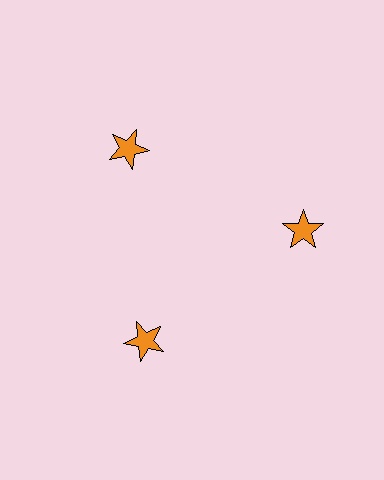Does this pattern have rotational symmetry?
Yes, this pattern has 3-fold rotational symmetry. It looks the same after rotating 120 degrees around the center.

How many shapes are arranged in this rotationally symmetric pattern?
There are 3 shapes, arranged in 3 groups of 1.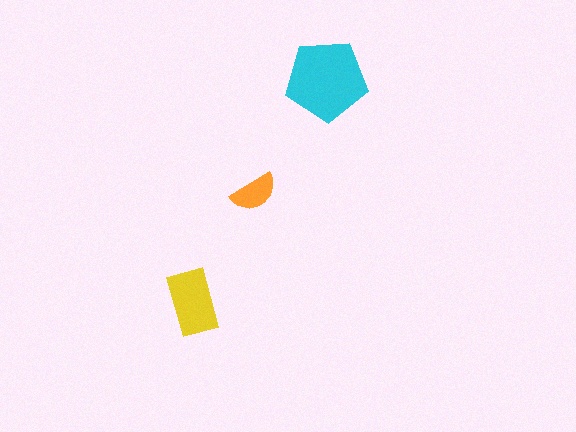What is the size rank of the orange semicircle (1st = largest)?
3rd.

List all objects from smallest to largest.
The orange semicircle, the yellow rectangle, the cyan pentagon.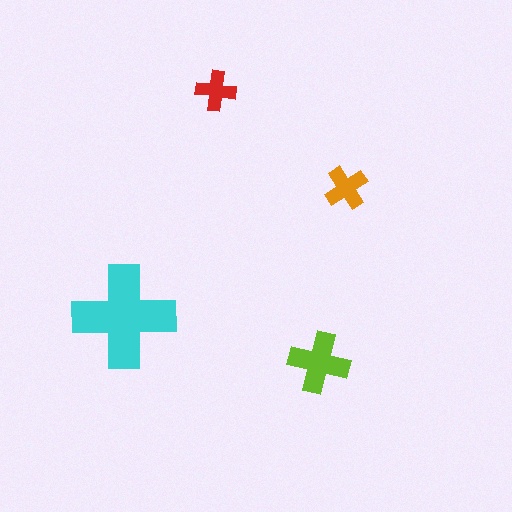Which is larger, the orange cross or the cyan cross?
The cyan one.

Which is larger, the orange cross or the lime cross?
The lime one.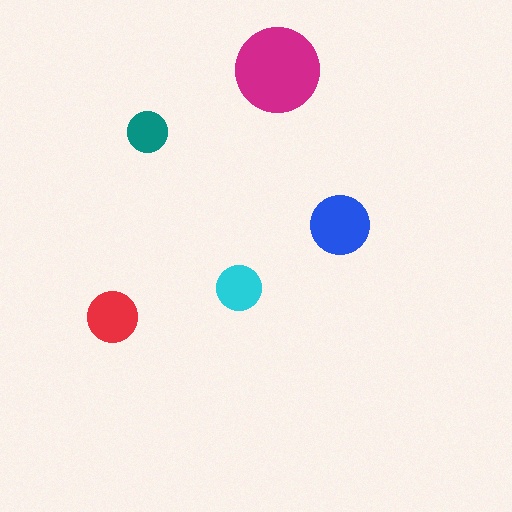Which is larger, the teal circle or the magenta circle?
The magenta one.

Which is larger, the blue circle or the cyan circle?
The blue one.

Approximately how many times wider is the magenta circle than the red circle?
About 1.5 times wider.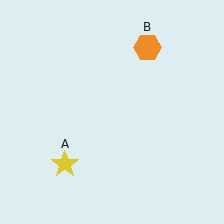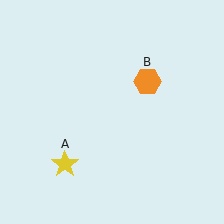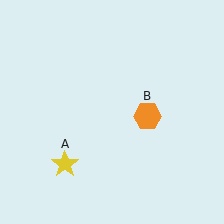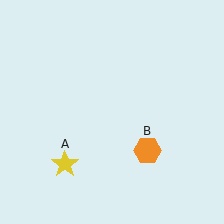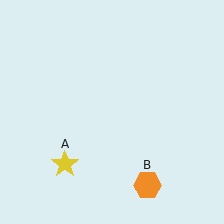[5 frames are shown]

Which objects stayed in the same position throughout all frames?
Yellow star (object A) remained stationary.